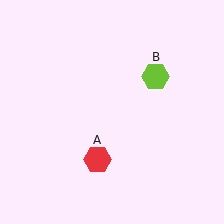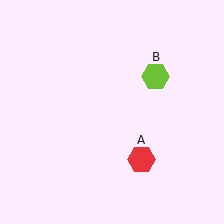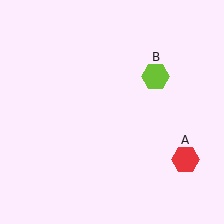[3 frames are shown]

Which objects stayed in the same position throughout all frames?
Lime hexagon (object B) remained stationary.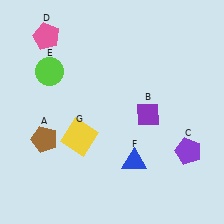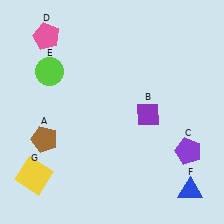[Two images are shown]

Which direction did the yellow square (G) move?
The yellow square (G) moved left.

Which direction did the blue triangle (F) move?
The blue triangle (F) moved right.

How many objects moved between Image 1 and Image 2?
2 objects moved between the two images.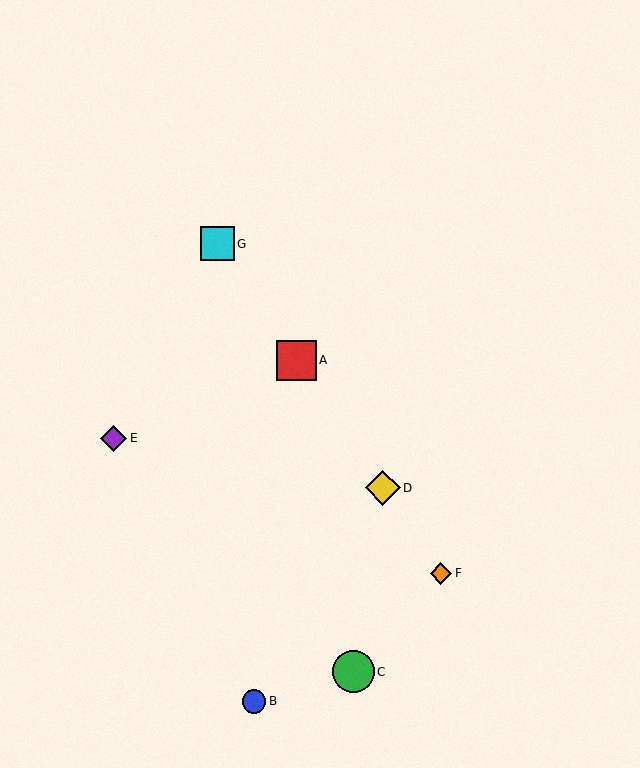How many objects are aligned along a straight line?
4 objects (A, D, F, G) are aligned along a straight line.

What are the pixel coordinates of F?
Object F is at (441, 573).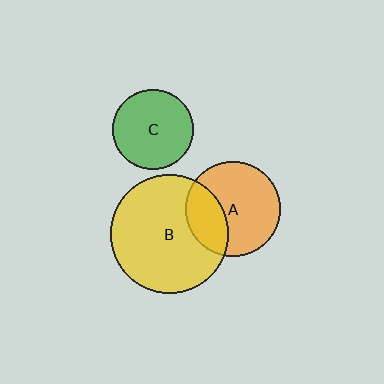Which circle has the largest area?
Circle B (yellow).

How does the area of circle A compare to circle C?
Approximately 1.4 times.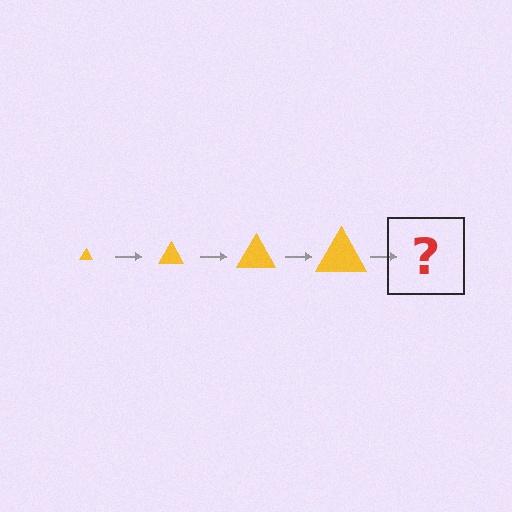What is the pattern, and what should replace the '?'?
The pattern is that the triangle gets progressively larger each step. The '?' should be a yellow triangle, larger than the previous one.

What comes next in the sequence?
The next element should be a yellow triangle, larger than the previous one.